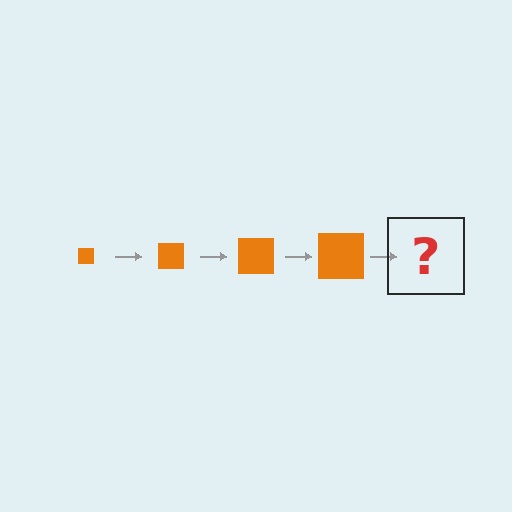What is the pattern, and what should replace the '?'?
The pattern is that the square gets progressively larger each step. The '?' should be an orange square, larger than the previous one.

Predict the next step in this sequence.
The next step is an orange square, larger than the previous one.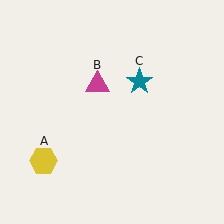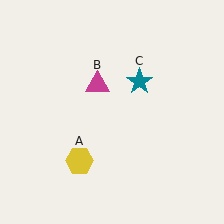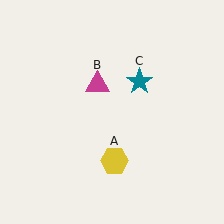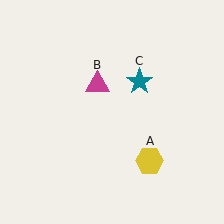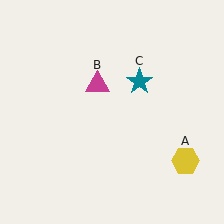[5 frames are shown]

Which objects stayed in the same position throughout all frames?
Magenta triangle (object B) and teal star (object C) remained stationary.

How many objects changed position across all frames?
1 object changed position: yellow hexagon (object A).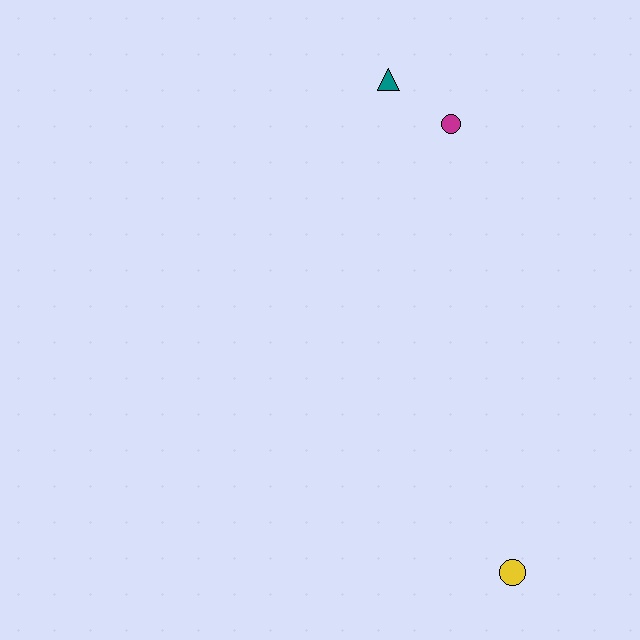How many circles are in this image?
There are 2 circles.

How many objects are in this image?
There are 3 objects.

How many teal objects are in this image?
There is 1 teal object.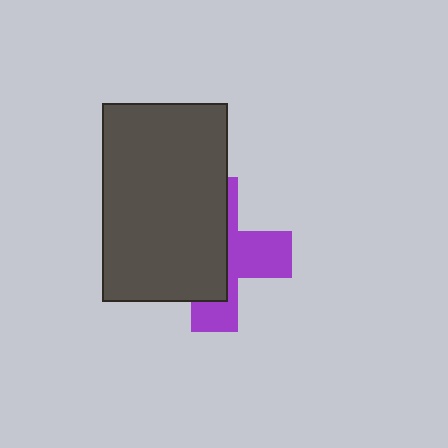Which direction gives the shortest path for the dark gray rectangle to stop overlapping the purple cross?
Moving left gives the shortest separation.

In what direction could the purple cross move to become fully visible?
The purple cross could move right. That would shift it out from behind the dark gray rectangle entirely.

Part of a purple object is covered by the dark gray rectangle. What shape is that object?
It is a cross.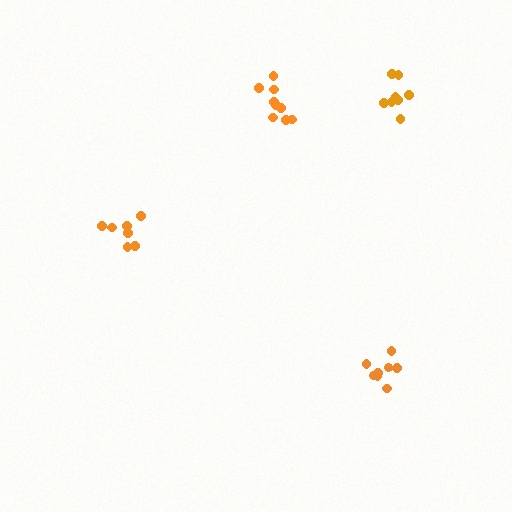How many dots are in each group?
Group 1: 8 dots, Group 2: 7 dots, Group 3: 9 dots, Group 4: 8 dots (32 total).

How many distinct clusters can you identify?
There are 4 distinct clusters.